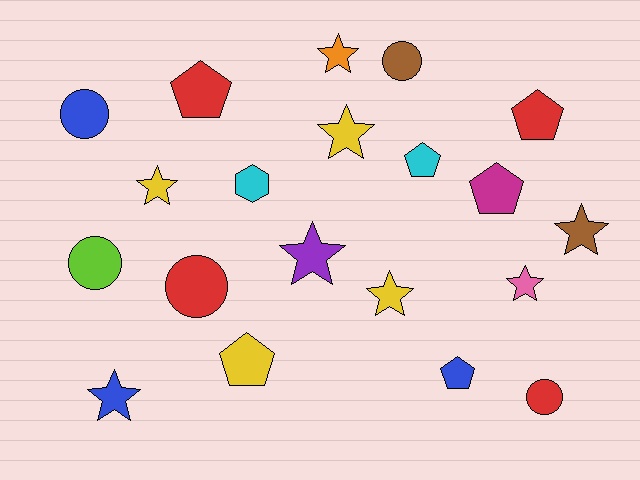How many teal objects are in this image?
There are no teal objects.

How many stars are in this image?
There are 8 stars.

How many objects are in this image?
There are 20 objects.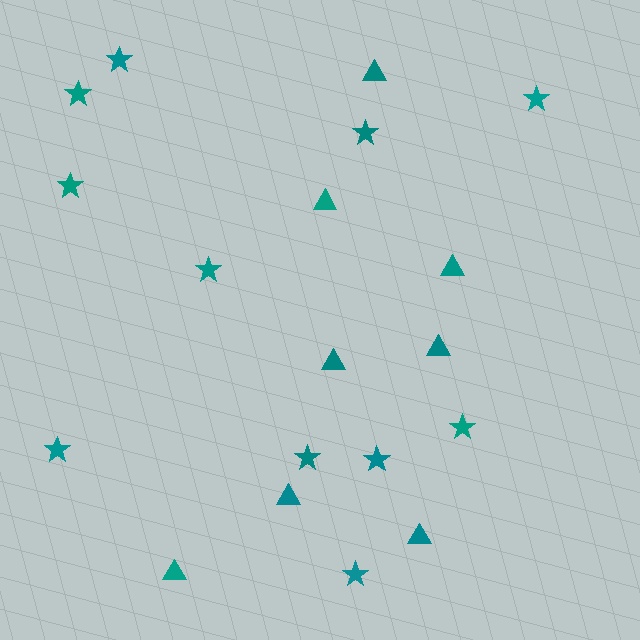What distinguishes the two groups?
There are 2 groups: one group of stars (11) and one group of triangles (8).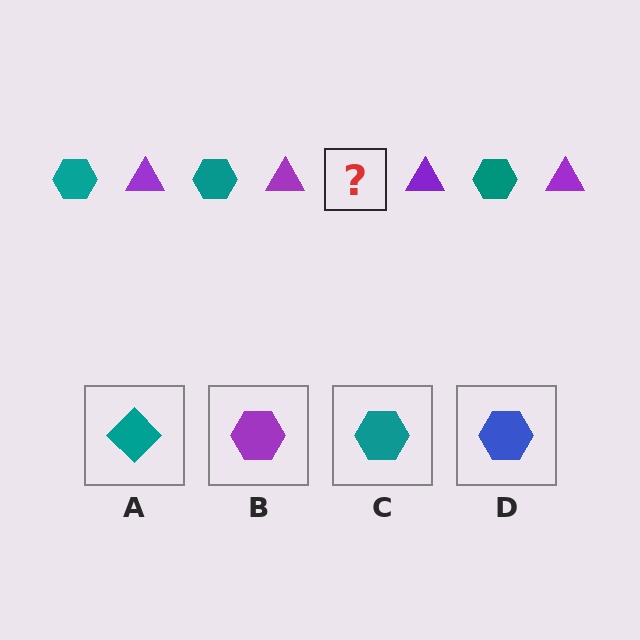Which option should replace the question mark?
Option C.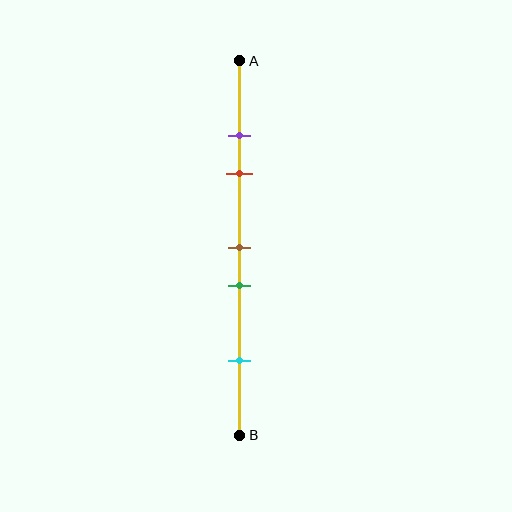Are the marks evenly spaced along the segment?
No, the marks are not evenly spaced.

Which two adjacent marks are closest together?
The purple and red marks are the closest adjacent pair.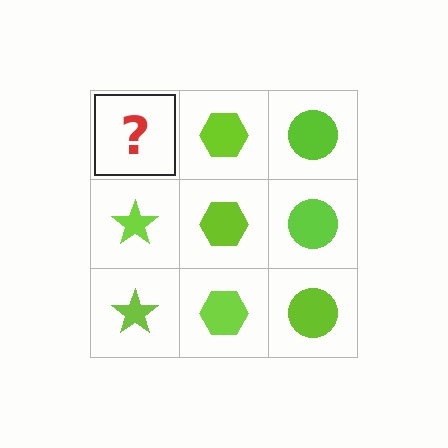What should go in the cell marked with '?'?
The missing cell should contain a lime star.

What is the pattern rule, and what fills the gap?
The rule is that each column has a consistent shape. The gap should be filled with a lime star.